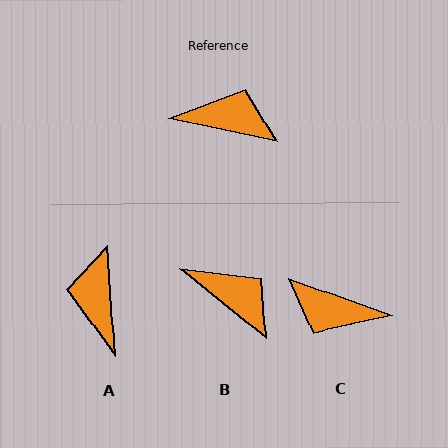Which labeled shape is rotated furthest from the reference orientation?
C, about 172 degrees away.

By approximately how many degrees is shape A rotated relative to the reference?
Approximately 106 degrees counter-clockwise.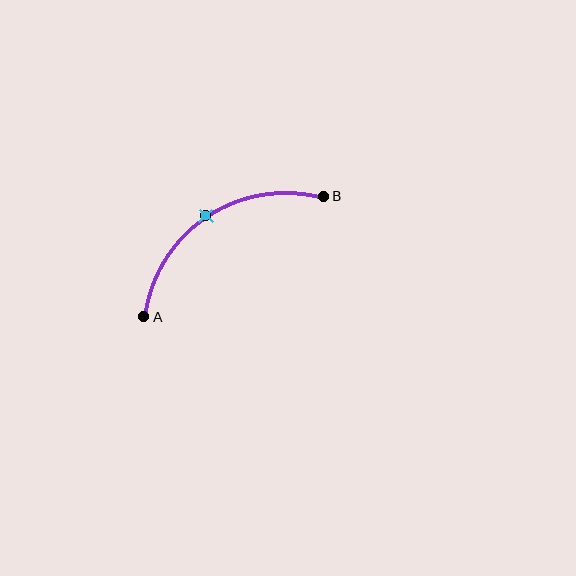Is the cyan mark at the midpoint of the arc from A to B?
Yes. The cyan mark lies on the arc at equal arc-length from both A and B — it is the arc midpoint.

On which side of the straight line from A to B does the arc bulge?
The arc bulges above and to the left of the straight line connecting A and B.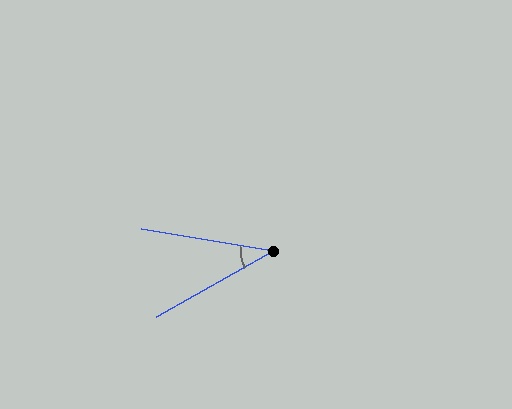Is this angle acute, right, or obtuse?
It is acute.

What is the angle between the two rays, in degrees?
Approximately 39 degrees.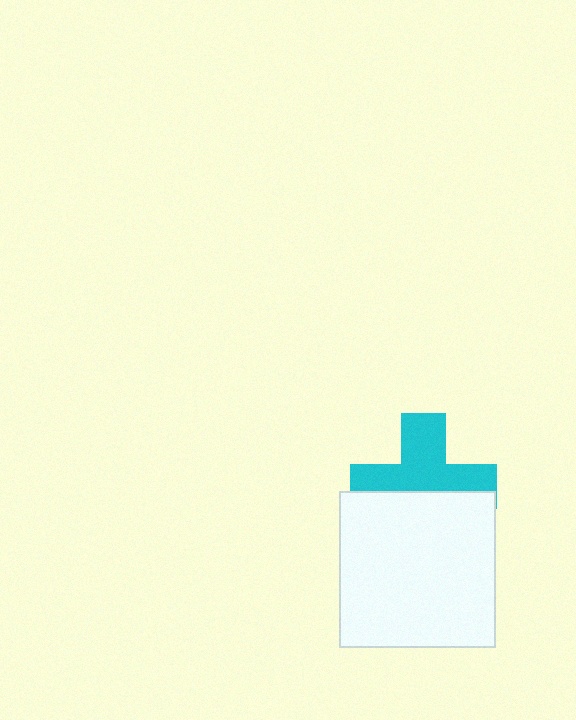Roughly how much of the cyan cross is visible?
About half of it is visible (roughly 57%).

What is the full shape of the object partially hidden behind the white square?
The partially hidden object is a cyan cross.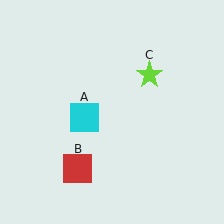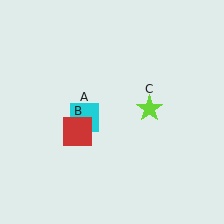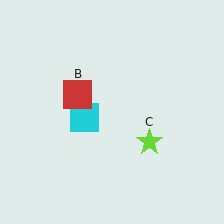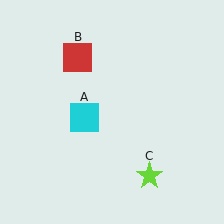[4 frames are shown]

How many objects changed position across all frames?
2 objects changed position: red square (object B), lime star (object C).